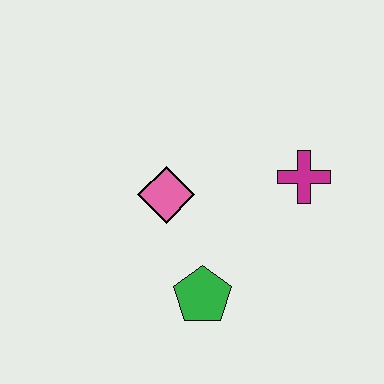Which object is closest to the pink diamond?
The green pentagon is closest to the pink diamond.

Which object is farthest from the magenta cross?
The green pentagon is farthest from the magenta cross.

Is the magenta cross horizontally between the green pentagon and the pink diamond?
No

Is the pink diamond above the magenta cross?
No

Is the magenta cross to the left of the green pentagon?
No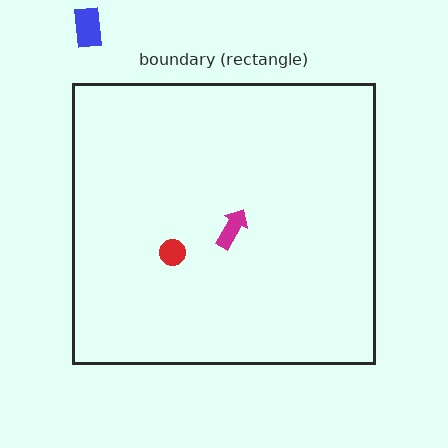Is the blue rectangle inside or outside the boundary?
Outside.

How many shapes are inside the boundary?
2 inside, 1 outside.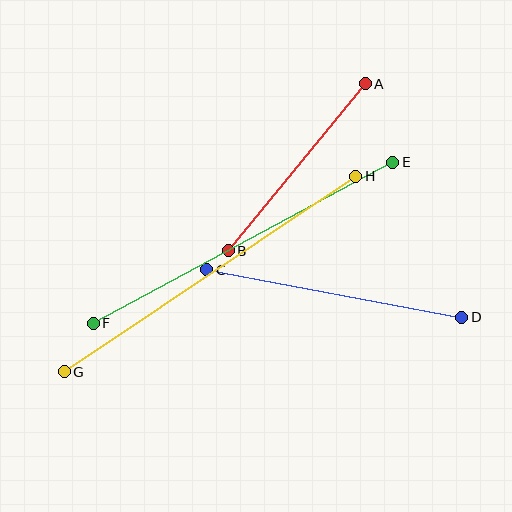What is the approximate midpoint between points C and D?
The midpoint is at approximately (334, 293) pixels.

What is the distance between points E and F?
The distance is approximately 340 pixels.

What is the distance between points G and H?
The distance is approximately 351 pixels.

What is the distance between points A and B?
The distance is approximately 216 pixels.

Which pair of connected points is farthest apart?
Points G and H are farthest apart.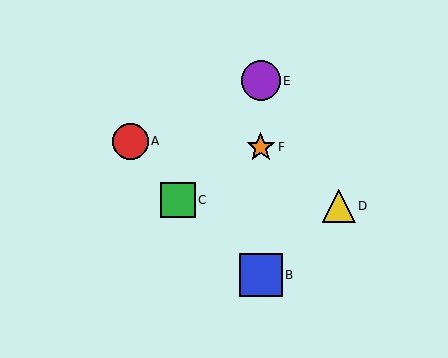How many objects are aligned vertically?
3 objects (B, E, F) are aligned vertically.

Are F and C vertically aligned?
No, F is at x≈261 and C is at x≈178.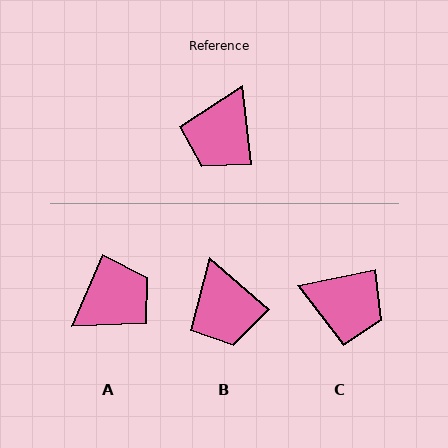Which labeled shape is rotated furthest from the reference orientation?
A, about 150 degrees away.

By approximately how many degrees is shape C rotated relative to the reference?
Approximately 95 degrees counter-clockwise.